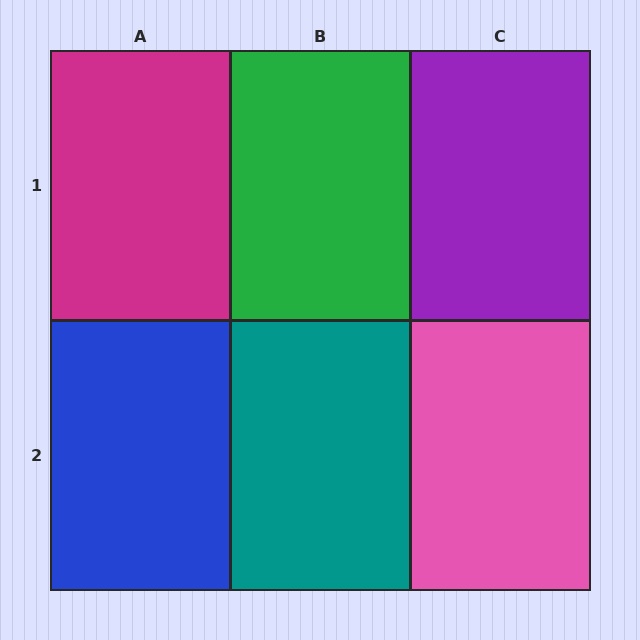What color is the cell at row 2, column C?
Pink.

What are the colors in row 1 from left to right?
Magenta, green, purple.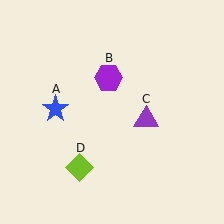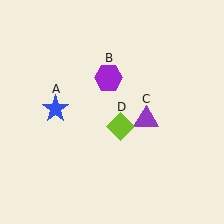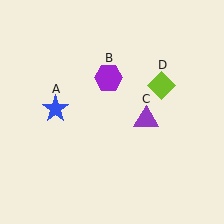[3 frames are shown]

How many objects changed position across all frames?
1 object changed position: lime diamond (object D).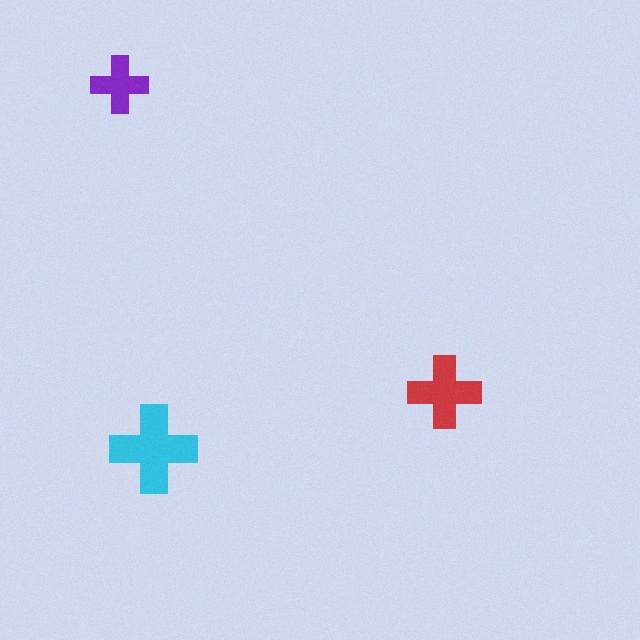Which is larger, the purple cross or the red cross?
The red one.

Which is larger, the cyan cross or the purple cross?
The cyan one.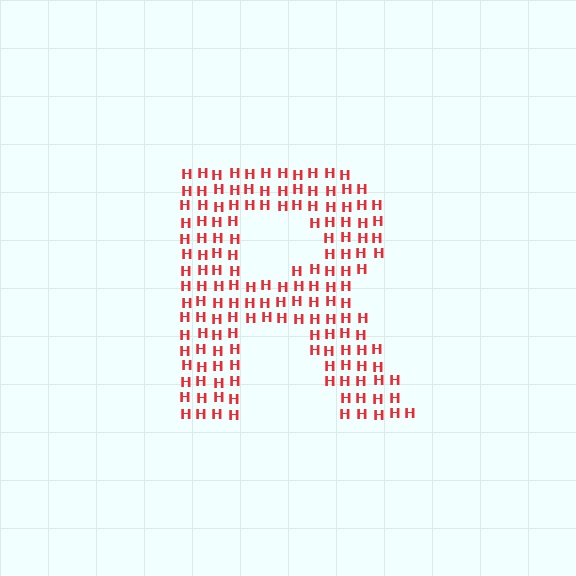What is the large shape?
The large shape is the letter R.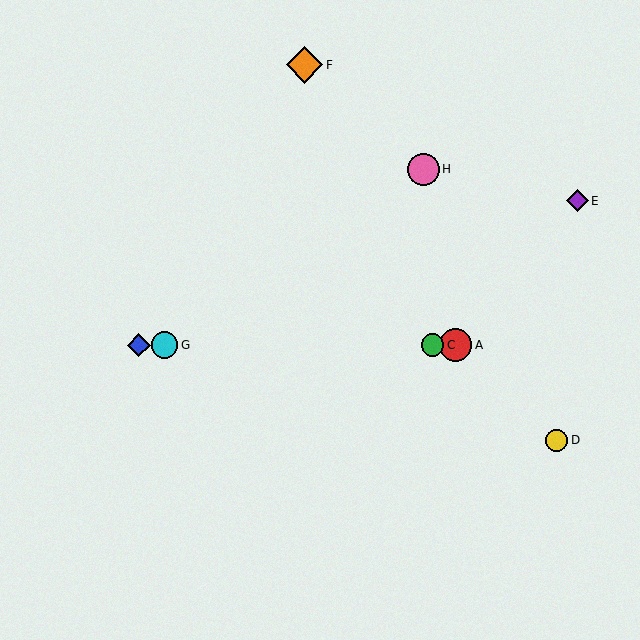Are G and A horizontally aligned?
Yes, both are at y≈345.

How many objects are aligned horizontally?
4 objects (A, B, C, G) are aligned horizontally.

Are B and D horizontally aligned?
No, B is at y≈345 and D is at y≈440.